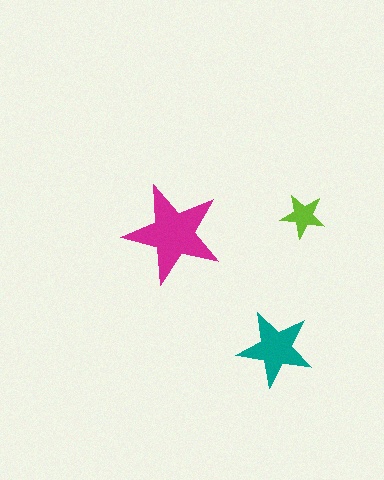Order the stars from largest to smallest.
the magenta one, the teal one, the lime one.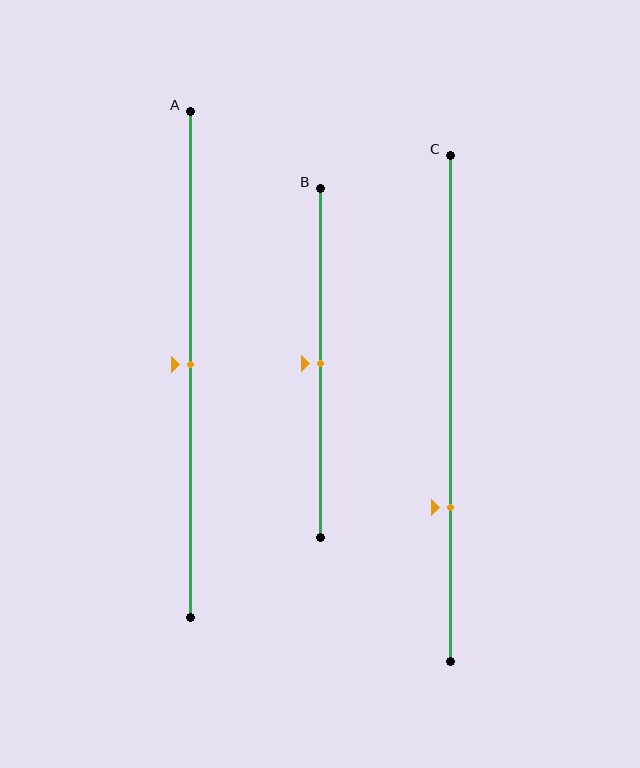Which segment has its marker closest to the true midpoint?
Segment A has its marker closest to the true midpoint.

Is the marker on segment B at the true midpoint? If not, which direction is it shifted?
Yes, the marker on segment B is at the true midpoint.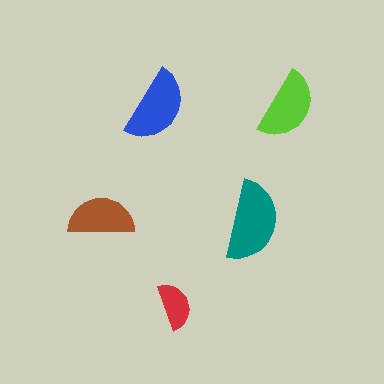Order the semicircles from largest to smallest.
the teal one, the blue one, the lime one, the brown one, the red one.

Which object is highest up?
The lime semicircle is topmost.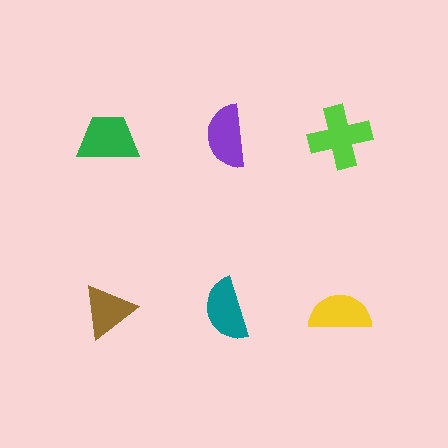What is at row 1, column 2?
A purple semicircle.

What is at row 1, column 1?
A green trapezoid.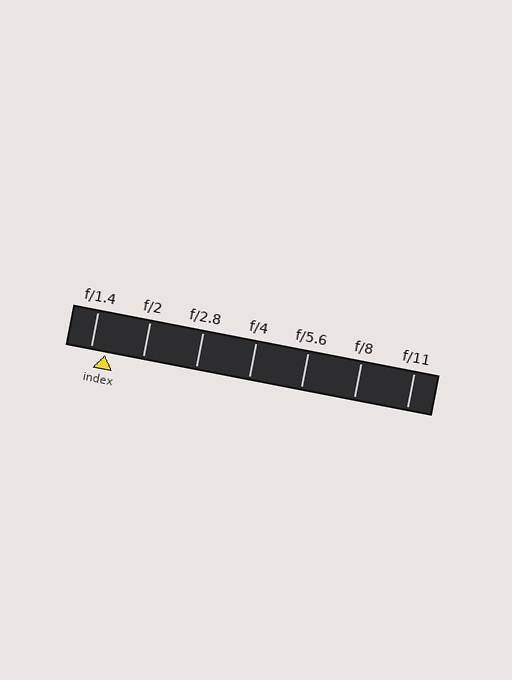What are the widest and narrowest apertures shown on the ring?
The widest aperture shown is f/1.4 and the narrowest is f/11.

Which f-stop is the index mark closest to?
The index mark is closest to f/1.4.